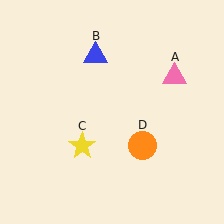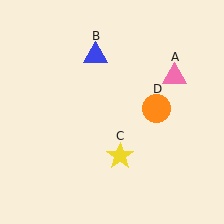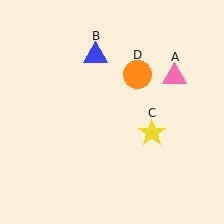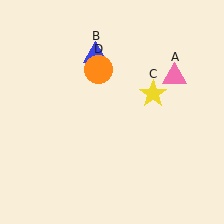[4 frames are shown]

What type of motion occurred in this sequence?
The yellow star (object C), orange circle (object D) rotated counterclockwise around the center of the scene.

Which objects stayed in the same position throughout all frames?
Pink triangle (object A) and blue triangle (object B) remained stationary.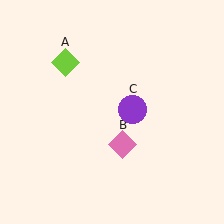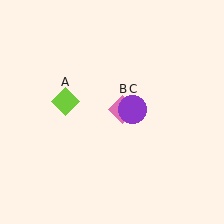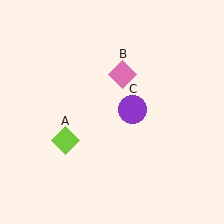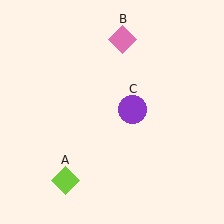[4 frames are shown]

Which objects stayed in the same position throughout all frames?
Purple circle (object C) remained stationary.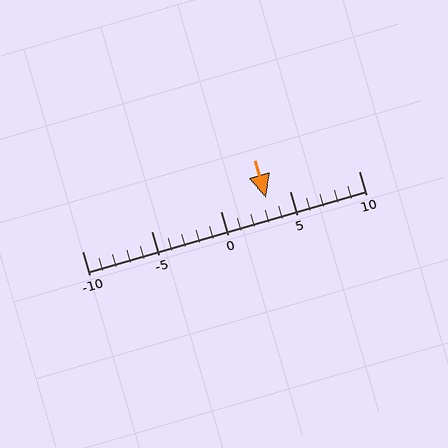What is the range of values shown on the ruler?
The ruler shows values from -10 to 10.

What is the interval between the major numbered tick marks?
The major tick marks are spaced 5 units apart.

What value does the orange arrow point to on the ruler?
The orange arrow points to approximately 3.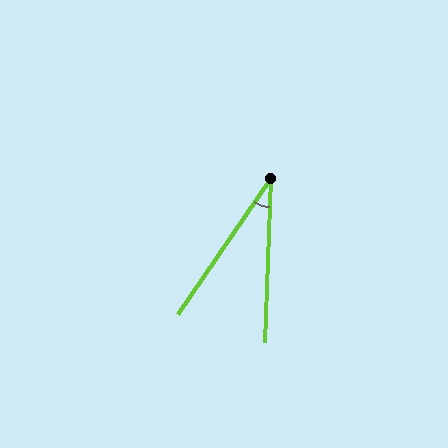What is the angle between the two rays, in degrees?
Approximately 32 degrees.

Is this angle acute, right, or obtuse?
It is acute.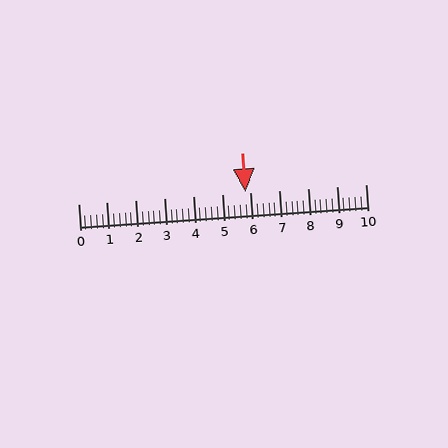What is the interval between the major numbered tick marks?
The major tick marks are spaced 1 units apart.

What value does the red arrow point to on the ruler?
The red arrow points to approximately 5.8.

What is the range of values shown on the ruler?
The ruler shows values from 0 to 10.